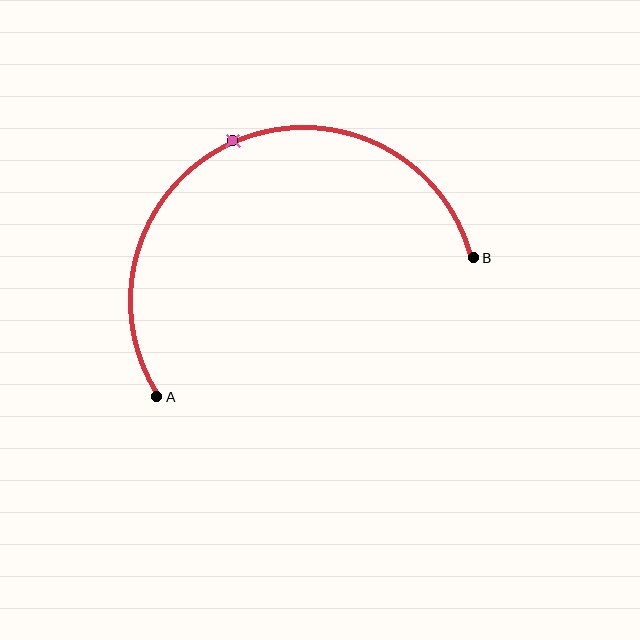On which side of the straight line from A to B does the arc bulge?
The arc bulges above the straight line connecting A and B.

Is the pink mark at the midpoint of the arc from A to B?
Yes. The pink mark lies on the arc at equal arc-length from both A and B — it is the arc midpoint.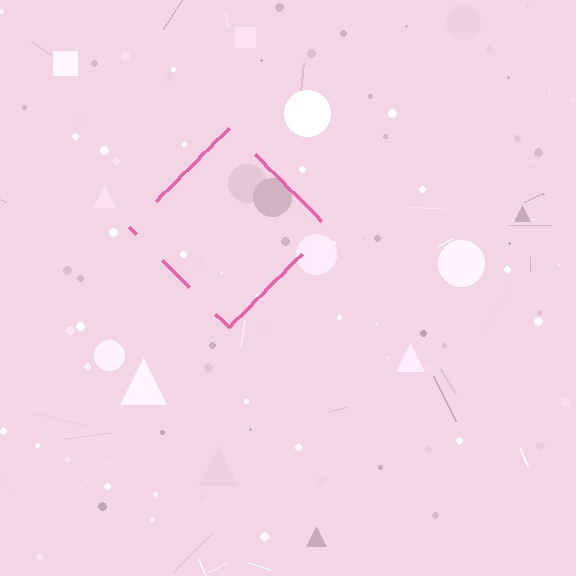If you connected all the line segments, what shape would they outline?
They would outline a diamond.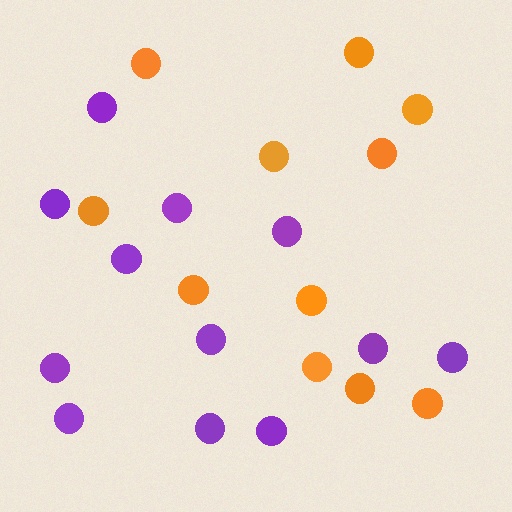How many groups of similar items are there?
There are 2 groups: one group of orange circles (11) and one group of purple circles (12).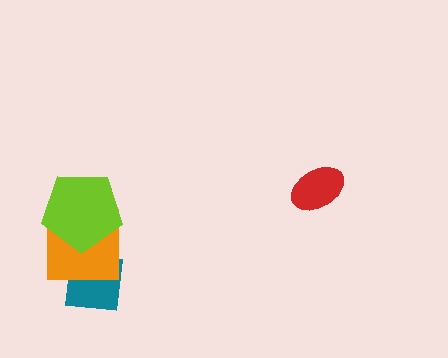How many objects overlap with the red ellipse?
0 objects overlap with the red ellipse.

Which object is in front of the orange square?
The lime pentagon is in front of the orange square.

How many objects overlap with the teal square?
1 object overlaps with the teal square.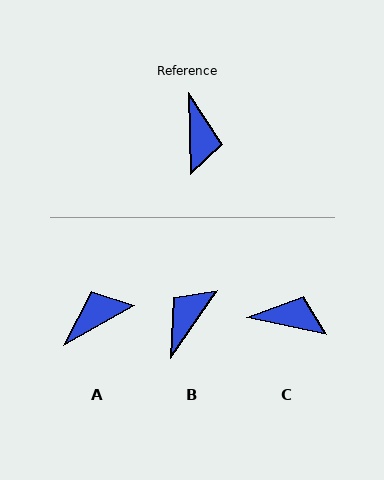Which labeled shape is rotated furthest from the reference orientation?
B, about 145 degrees away.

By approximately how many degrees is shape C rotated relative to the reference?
Approximately 77 degrees counter-clockwise.